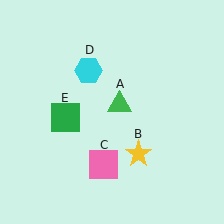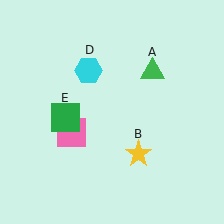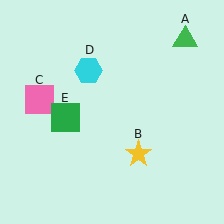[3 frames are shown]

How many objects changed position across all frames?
2 objects changed position: green triangle (object A), pink square (object C).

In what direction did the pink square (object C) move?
The pink square (object C) moved up and to the left.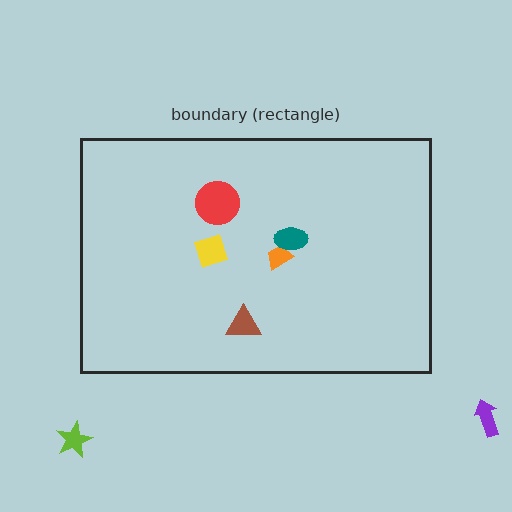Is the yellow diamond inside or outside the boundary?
Inside.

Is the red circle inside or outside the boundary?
Inside.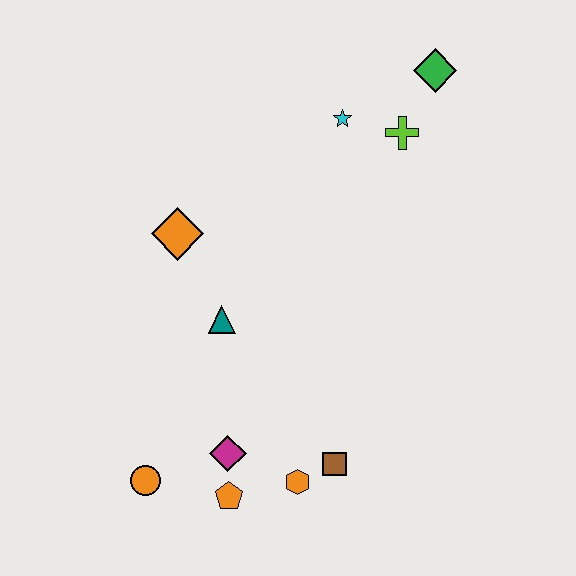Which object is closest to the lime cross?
The cyan star is closest to the lime cross.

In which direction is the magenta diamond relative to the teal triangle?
The magenta diamond is below the teal triangle.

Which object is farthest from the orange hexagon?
The green diamond is farthest from the orange hexagon.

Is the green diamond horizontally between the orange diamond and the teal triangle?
No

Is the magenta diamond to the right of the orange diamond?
Yes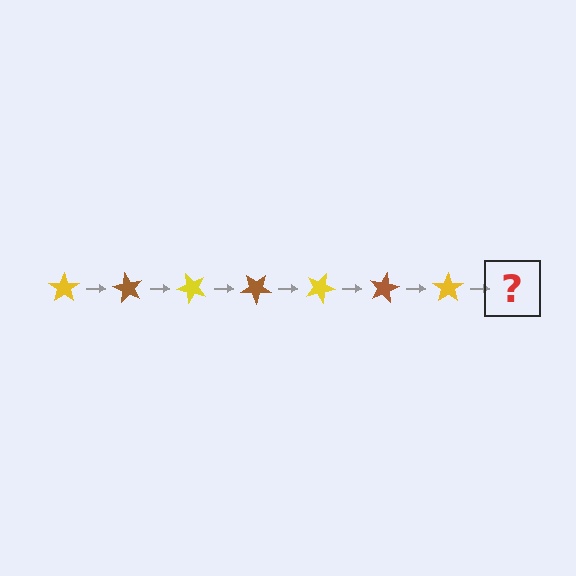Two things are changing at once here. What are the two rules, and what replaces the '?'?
The two rules are that it rotates 60 degrees each step and the color cycles through yellow and brown. The '?' should be a brown star, rotated 420 degrees from the start.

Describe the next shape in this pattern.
It should be a brown star, rotated 420 degrees from the start.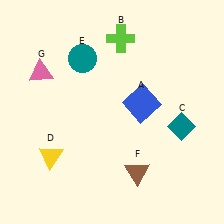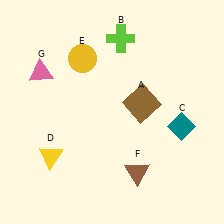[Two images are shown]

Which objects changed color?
A changed from blue to brown. E changed from teal to yellow.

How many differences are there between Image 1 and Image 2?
There are 2 differences between the two images.